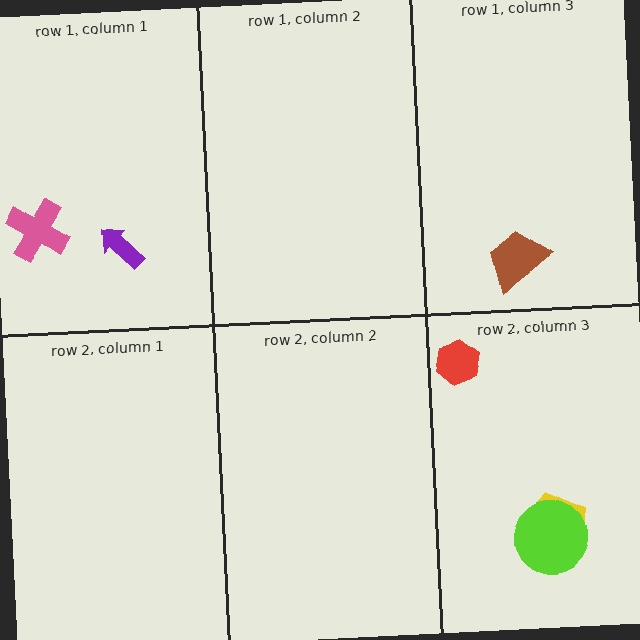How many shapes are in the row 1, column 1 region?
2.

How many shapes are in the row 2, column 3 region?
3.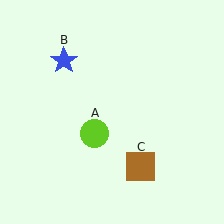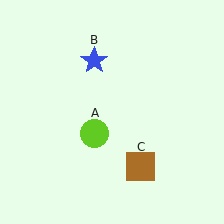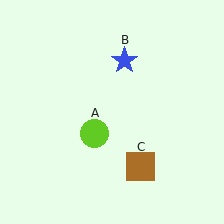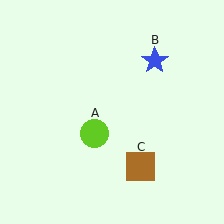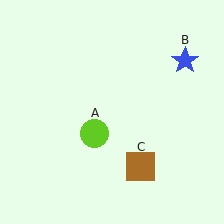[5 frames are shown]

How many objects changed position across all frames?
1 object changed position: blue star (object B).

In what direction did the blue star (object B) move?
The blue star (object B) moved right.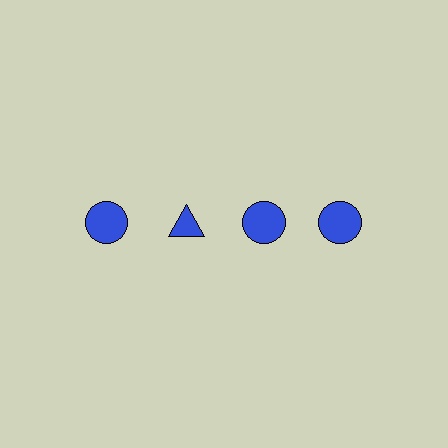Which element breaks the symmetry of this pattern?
The blue triangle in the top row, second from left column breaks the symmetry. All other shapes are blue circles.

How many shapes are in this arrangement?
There are 4 shapes arranged in a grid pattern.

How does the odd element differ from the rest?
It has a different shape: triangle instead of circle.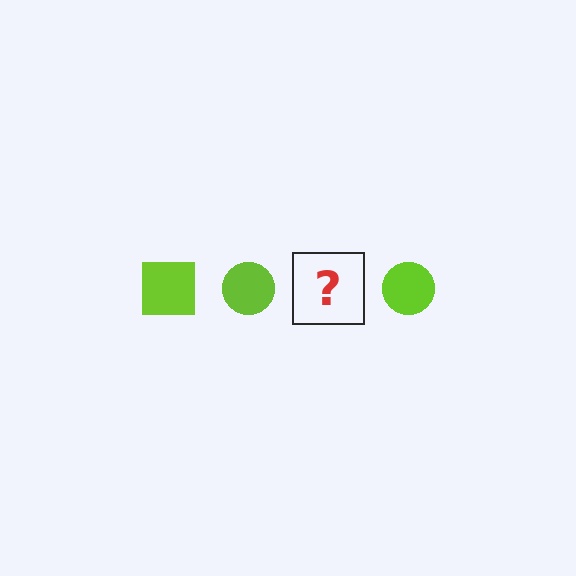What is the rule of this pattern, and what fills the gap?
The rule is that the pattern cycles through square, circle shapes in lime. The gap should be filled with a lime square.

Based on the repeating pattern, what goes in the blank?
The blank should be a lime square.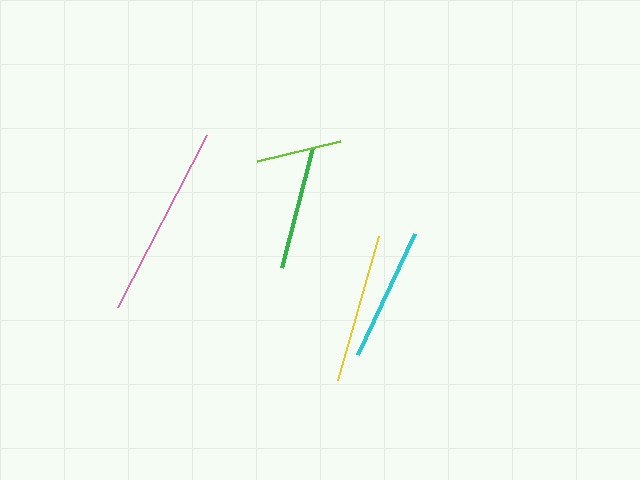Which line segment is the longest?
The pink line is the longest at approximately 194 pixels.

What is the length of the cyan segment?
The cyan segment is approximately 133 pixels long.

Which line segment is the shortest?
The lime line is the shortest at approximately 86 pixels.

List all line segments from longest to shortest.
From longest to shortest: pink, yellow, cyan, green, lime.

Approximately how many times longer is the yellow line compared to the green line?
The yellow line is approximately 1.2 times the length of the green line.